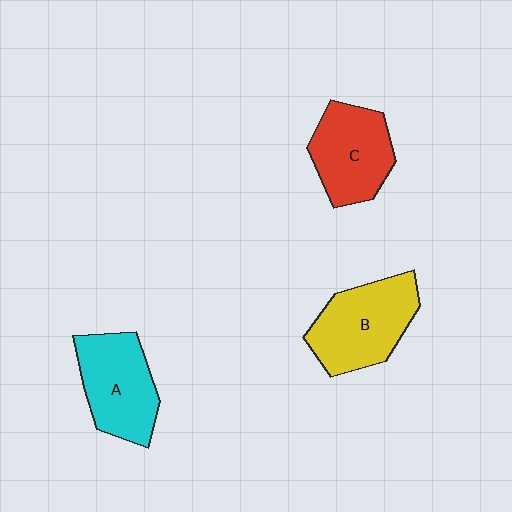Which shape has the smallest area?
Shape C (red).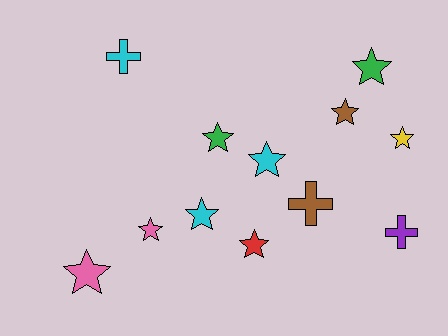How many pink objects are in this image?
There are 2 pink objects.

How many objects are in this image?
There are 12 objects.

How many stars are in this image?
There are 9 stars.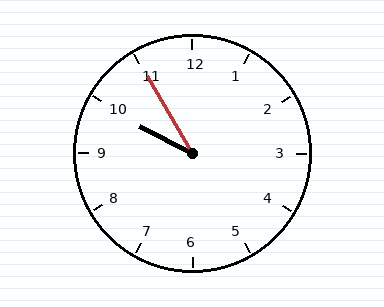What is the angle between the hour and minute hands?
Approximately 32 degrees.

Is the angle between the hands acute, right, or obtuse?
It is acute.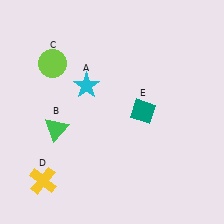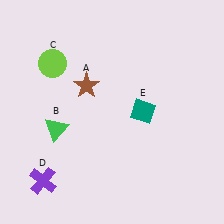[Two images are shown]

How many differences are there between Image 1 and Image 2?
There are 2 differences between the two images.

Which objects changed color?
A changed from cyan to brown. D changed from yellow to purple.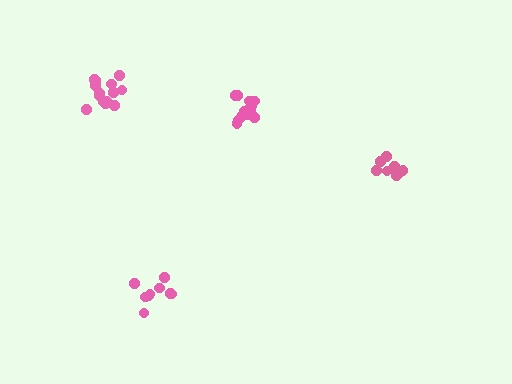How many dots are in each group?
Group 1: 15 dots, Group 2: 11 dots, Group 3: 14 dots, Group 4: 9 dots (49 total).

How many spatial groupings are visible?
There are 4 spatial groupings.